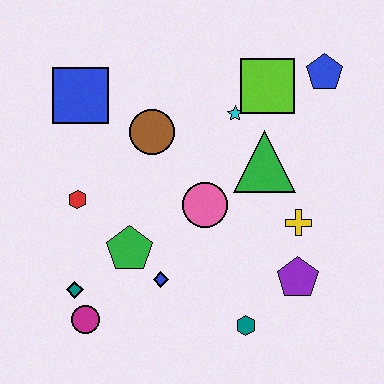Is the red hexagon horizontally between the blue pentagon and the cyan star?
No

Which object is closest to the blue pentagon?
The lime square is closest to the blue pentagon.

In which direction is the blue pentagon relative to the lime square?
The blue pentagon is to the right of the lime square.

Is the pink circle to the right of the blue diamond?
Yes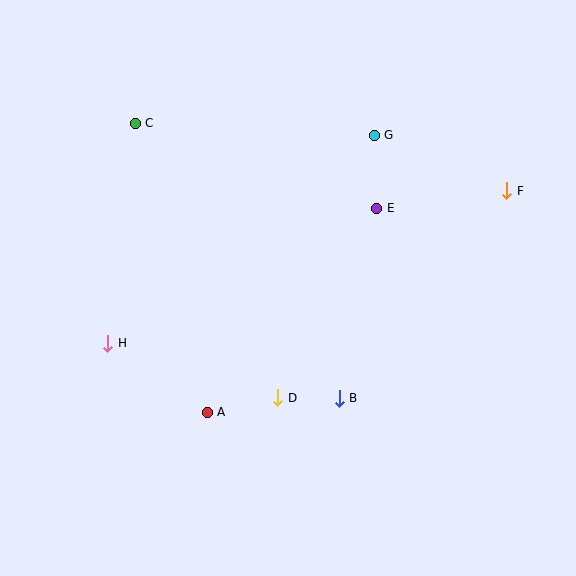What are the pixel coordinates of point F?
Point F is at (507, 191).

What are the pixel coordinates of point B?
Point B is at (339, 398).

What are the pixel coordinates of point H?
Point H is at (108, 343).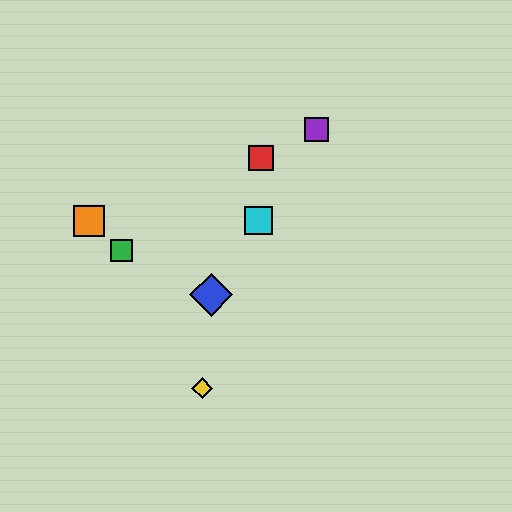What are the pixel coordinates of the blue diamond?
The blue diamond is at (211, 295).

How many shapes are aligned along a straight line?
3 shapes (the blue diamond, the purple square, the cyan square) are aligned along a straight line.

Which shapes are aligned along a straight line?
The blue diamond, the purple square, the cyan square are aligned along a straight line.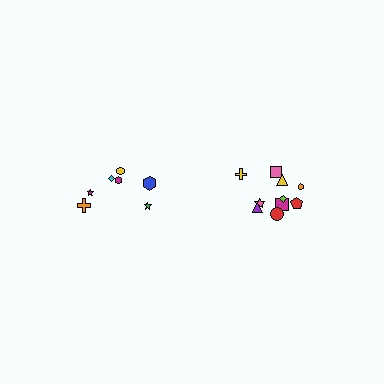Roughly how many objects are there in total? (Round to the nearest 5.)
Roughly 15 objects in total.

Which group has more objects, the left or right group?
The right group.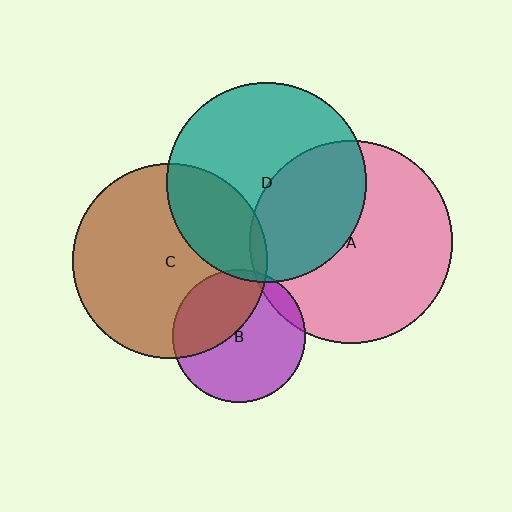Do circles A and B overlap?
Yes.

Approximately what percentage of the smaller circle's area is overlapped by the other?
Approximately 10%.